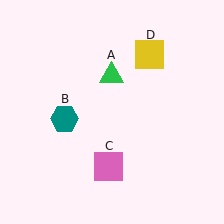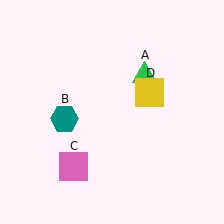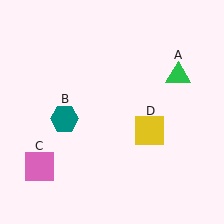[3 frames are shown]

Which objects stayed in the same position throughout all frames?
Teal hexagon (object B) remained stationary.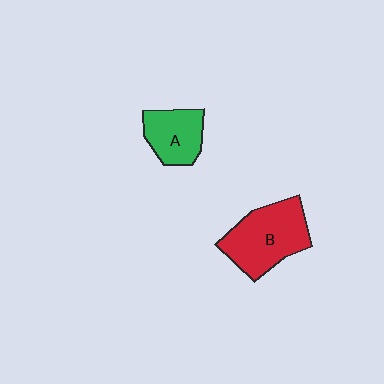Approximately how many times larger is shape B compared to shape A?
Approximately 1.6 times.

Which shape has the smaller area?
Shape A (green).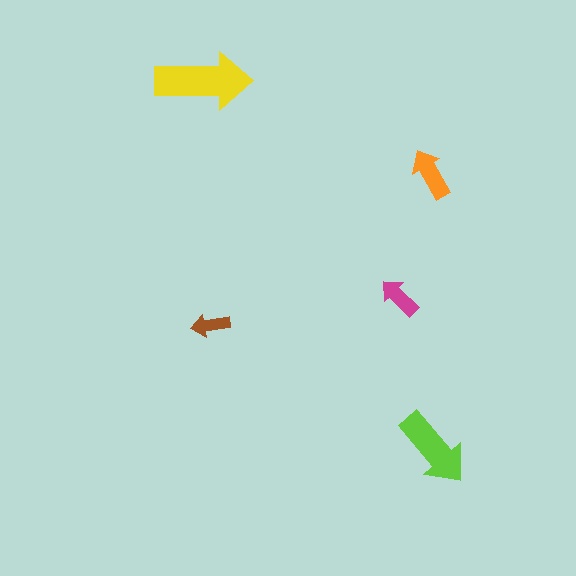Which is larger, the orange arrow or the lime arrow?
The lime one.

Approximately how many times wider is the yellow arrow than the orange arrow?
About 2 times wider.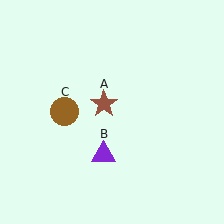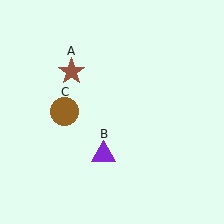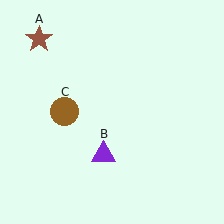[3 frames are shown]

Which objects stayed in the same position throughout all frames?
Purple triangle (object B) and brown circle (object C) remained stationary.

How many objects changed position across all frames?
1 object changed position: brown star (object A).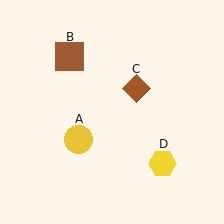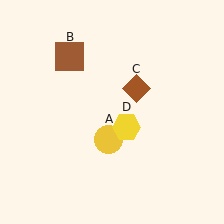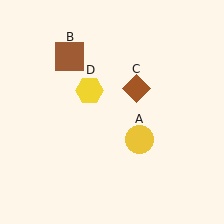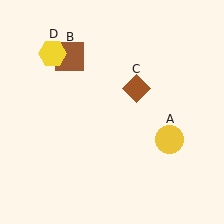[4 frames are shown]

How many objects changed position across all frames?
2 objects changed position: yellow circle (object A), yellow hexagon (object D).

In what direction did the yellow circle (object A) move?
The yellow circle (object A) moved right.